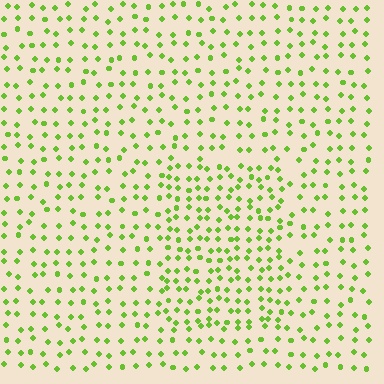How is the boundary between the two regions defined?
The boundary is defined by a change in element density (approximately 1.6x ratio). All elements are the same color, size, and shape.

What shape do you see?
I see a rectangle.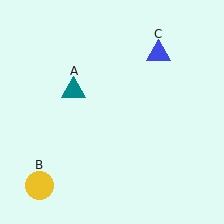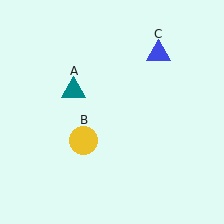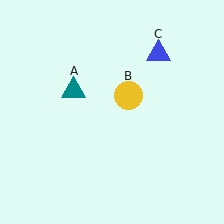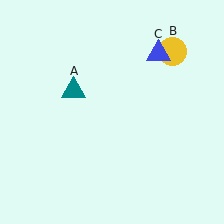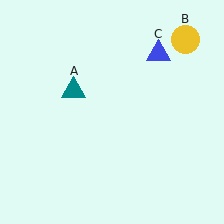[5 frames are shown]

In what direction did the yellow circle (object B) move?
The yellow circle (object B) moved up and to the right.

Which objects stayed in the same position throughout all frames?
Teal triangle (object A) and blue triangle (object C) remained stationary.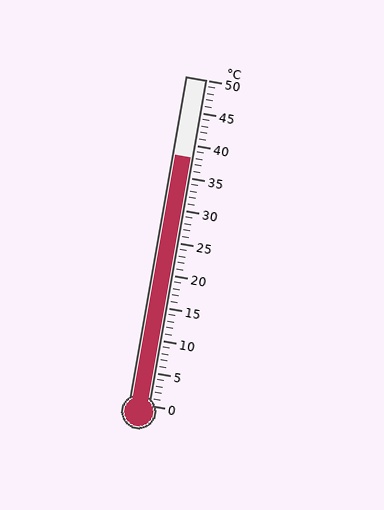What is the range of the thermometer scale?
The thermometer scale ranges from 0°C to 50°C.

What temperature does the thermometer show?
The thermometer shows approximately 38°C.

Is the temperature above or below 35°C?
The temperature is above 35°C.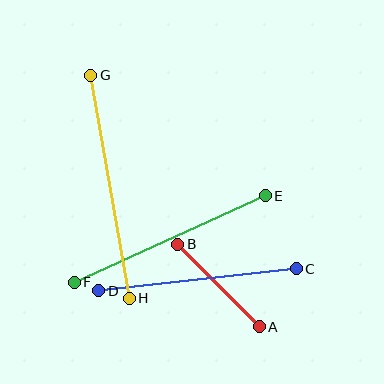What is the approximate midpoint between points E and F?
The midpoint is at approximately (170, 239) pixels.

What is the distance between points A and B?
The distance is approximately 116 pixels.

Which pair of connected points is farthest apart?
Points G and H are farthest apart.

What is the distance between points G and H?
The distance is approximately 226 pixels.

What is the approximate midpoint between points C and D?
The midpoint is at approximately (197, 280) pixels.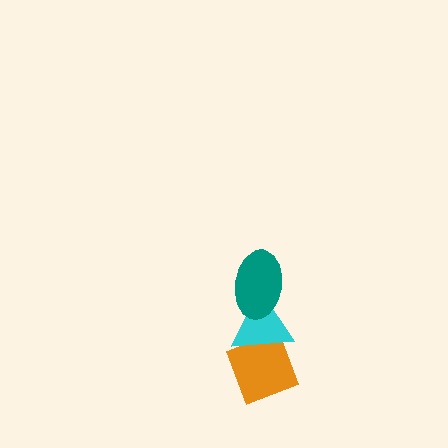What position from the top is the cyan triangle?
The cyan triangle is 2nd from the top.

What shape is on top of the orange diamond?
The cyan triangle is on top of the orange diamond.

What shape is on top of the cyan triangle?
The teal ellipse is on top of the cyan triangle.